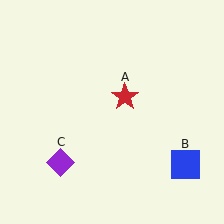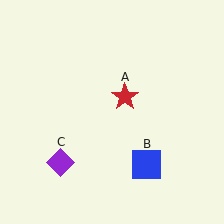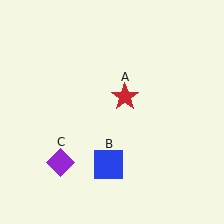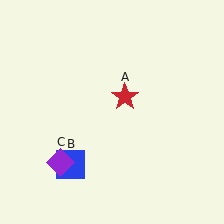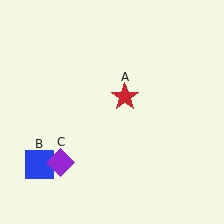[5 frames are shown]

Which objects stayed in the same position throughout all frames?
Red star (object A) and purple diamond (object C) remained stationary.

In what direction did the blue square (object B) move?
The blue square (object B) moved left.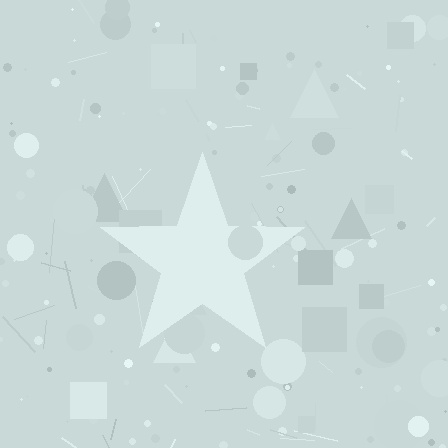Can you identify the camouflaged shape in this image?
The camouflaged shape is a star.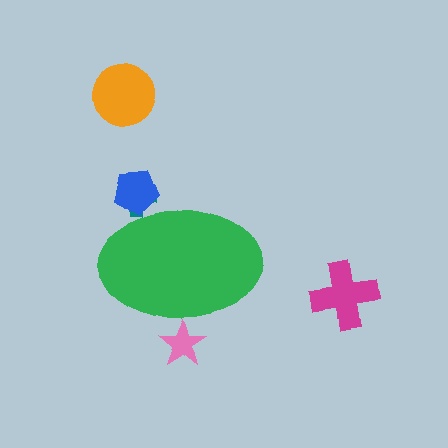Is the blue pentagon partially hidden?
Yes, the blue pentagon is partially hidden behind the green ellipse.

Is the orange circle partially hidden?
No, the orange circle is fully visible.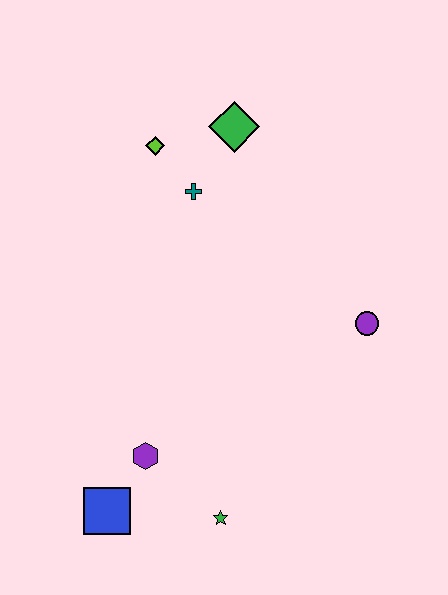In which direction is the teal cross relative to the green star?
The teal cross is above the green star.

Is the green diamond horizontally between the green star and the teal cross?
No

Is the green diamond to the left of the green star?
No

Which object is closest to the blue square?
The purple hexagon is closest to the blue square.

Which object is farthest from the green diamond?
The blue square is farthest from the green diamond.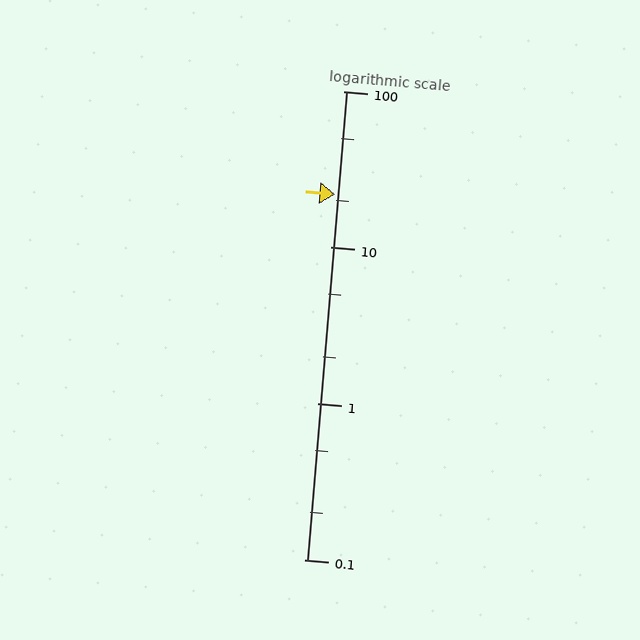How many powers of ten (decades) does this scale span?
The scale spans 3 decades, from 0.1 to 100.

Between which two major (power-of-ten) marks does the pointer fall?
The pointer is between 10 and 100.